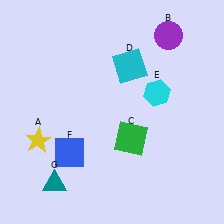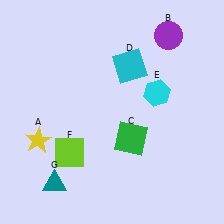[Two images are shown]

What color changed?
The square (F) changed from blue in Image 1 to lime in Image 2.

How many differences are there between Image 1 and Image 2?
There is 1 difference between the two images.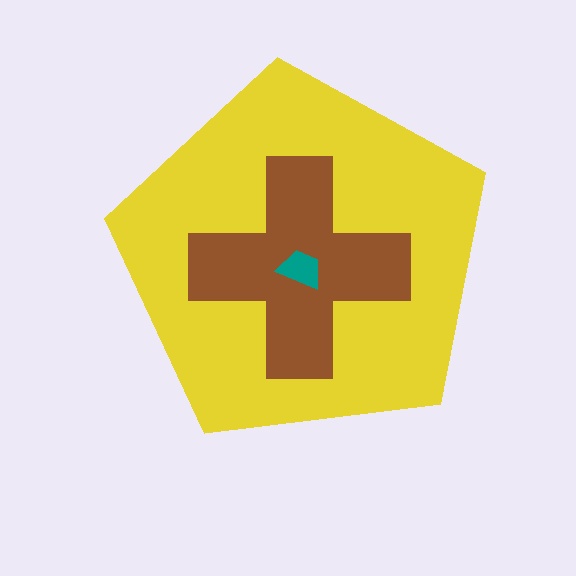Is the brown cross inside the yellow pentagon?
Yes.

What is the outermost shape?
The yellow pentagon.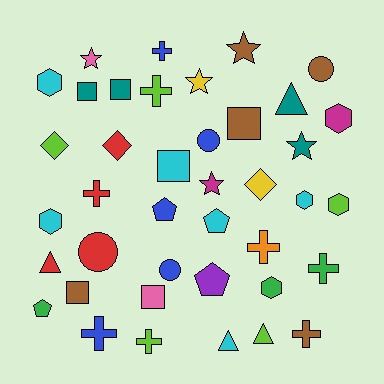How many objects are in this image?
There are 40 objects.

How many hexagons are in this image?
There are 6 hexagons.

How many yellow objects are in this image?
There are 2 yellow objects.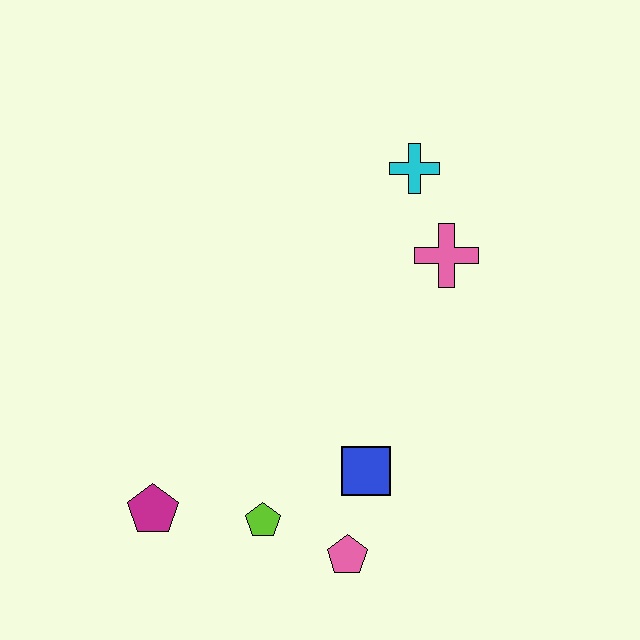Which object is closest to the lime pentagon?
The pink pentagon is closest to the lime pentagon.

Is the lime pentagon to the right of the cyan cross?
No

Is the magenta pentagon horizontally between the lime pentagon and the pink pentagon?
No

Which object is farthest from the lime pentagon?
The cyan cross is farthest from the lime pentagon.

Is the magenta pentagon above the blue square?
No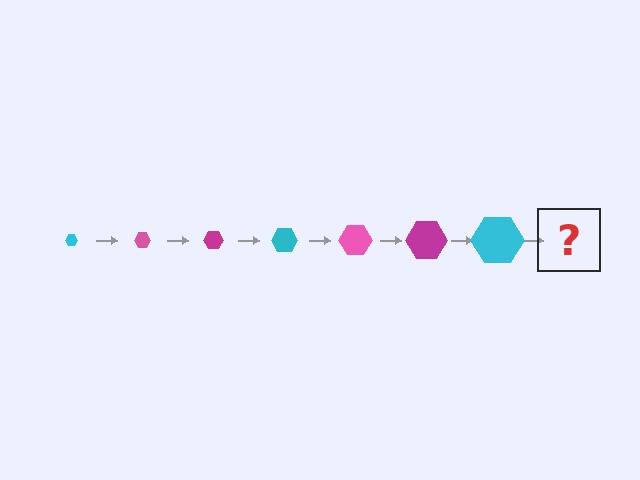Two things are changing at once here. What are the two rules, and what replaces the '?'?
The two rules are that the hexagon grows larger each step and the color cycles through cyan, pink, and magenta. The '?' should be a pink hexagon, larger than the previous one.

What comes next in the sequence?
The next element should be a pink hexagon, larger than the previous one.